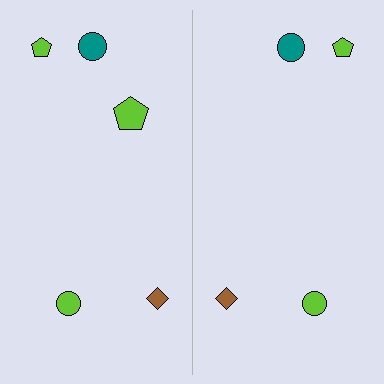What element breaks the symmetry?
A lime pentagon is missing from the right side.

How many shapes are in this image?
There are 9 shapes in this image.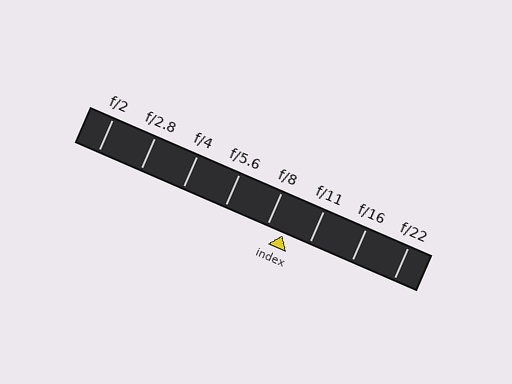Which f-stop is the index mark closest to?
The index mark is closest to f/8.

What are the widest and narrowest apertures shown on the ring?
The widest aperture shown is f/2 and the narrowest is f/22.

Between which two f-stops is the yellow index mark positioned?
The index mark is between f/8 and f/11.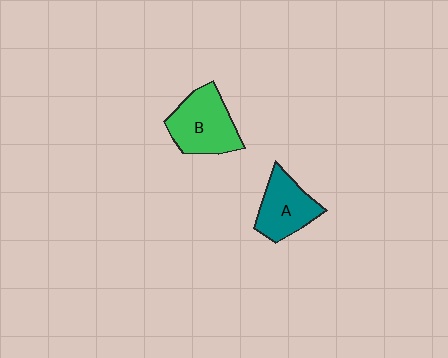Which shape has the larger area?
Shape B (green).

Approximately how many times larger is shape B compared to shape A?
Approximately 1.2 times.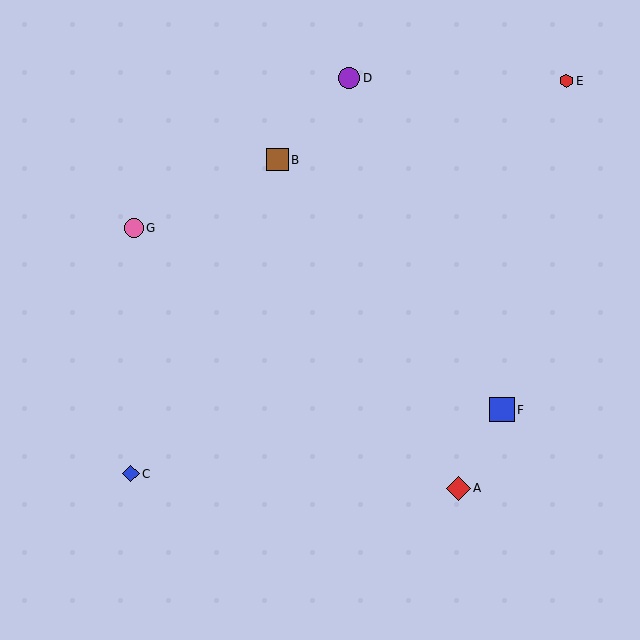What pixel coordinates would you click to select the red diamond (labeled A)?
Click at (458, 488) to select the red diamond A.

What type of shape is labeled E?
Shape E is a red hexagon.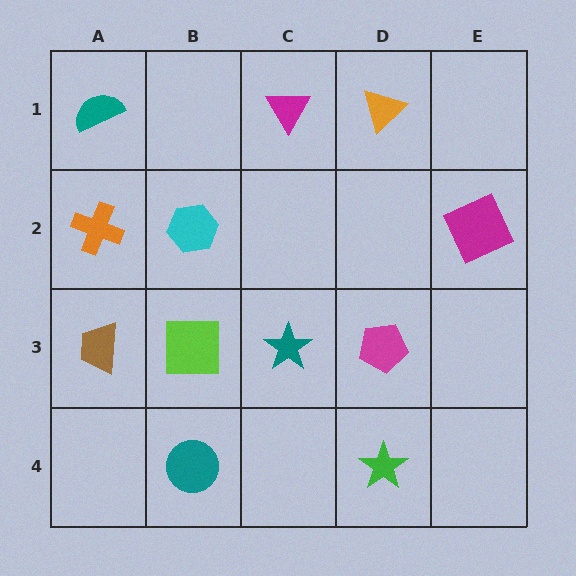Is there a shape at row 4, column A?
No, that cell is empty.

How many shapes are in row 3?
4 shapes.